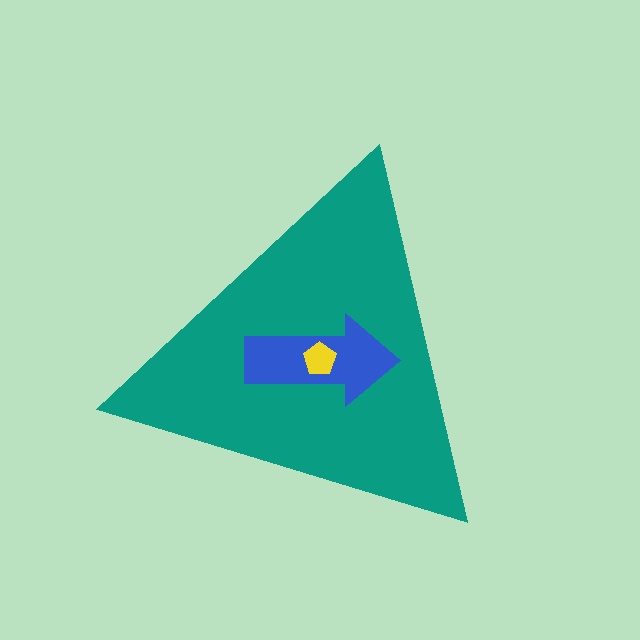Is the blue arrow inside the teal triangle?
Yes.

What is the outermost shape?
The teal triangle.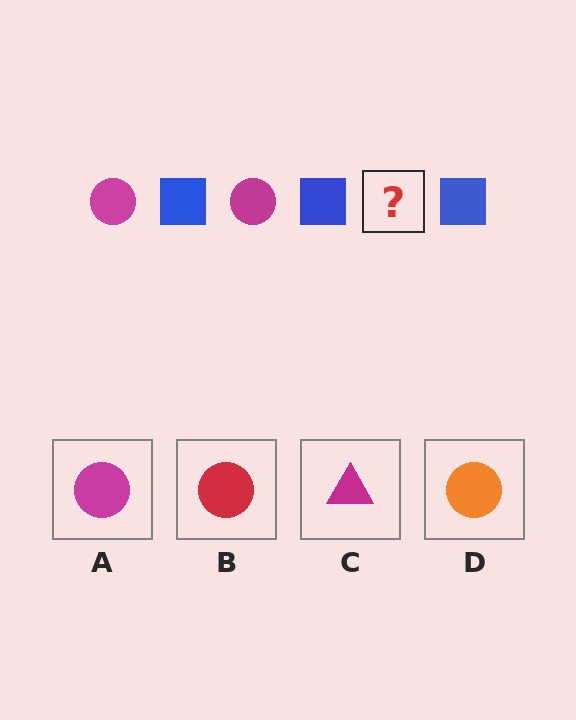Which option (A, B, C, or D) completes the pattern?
A.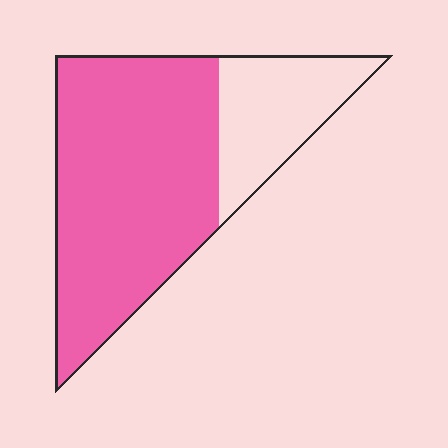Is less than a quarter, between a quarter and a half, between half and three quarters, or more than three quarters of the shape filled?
Between half and three quarters.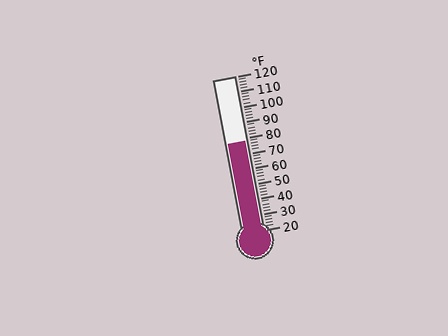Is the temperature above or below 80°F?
The temperature is below 80°F.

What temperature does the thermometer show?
The thermometer shows approximately 78°F.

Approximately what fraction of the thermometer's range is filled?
The thermometer is filled to approximately 60% of its range.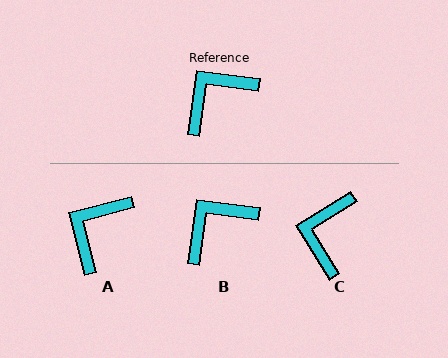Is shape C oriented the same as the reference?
No, it is off by about 39 degrees.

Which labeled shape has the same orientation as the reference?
B.